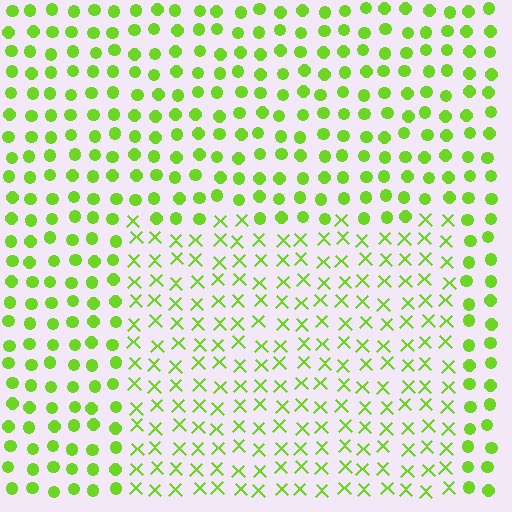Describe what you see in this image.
The image is filled with small lime elements arranged in a uniform grid. A rectangle-shaped region contains X marks, while the surrounding area contains circles. The boundary is defined purely by the change in element shape.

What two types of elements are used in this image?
The image uses X marks inside the rectangle region and circles outside it.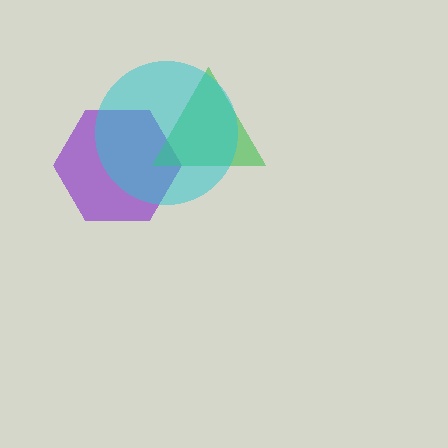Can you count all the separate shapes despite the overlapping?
Yes, there are 3 separate shapes.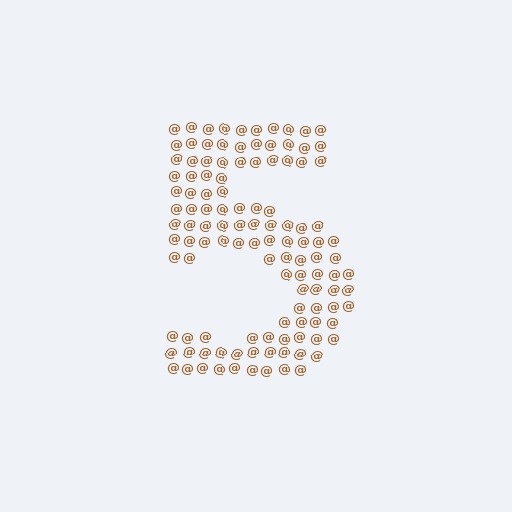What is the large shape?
The large shape is the digit 5.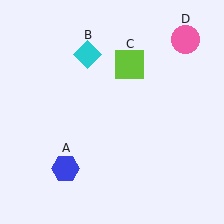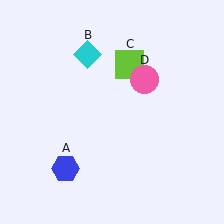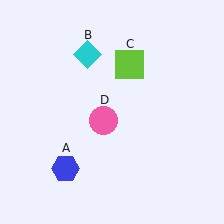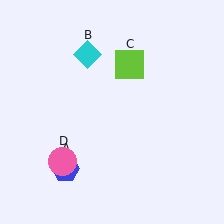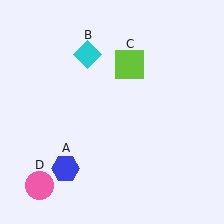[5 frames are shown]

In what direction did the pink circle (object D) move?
The pink circle (object D) moved down and to the left.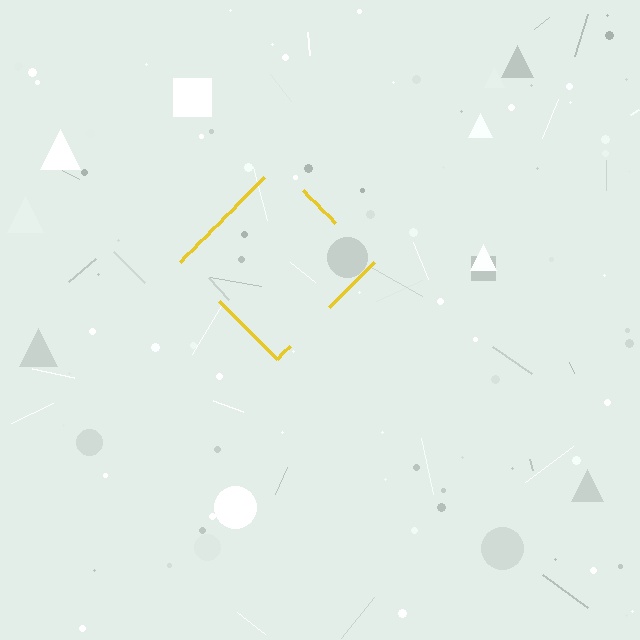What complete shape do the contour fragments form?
The contour fragments form a diamond.